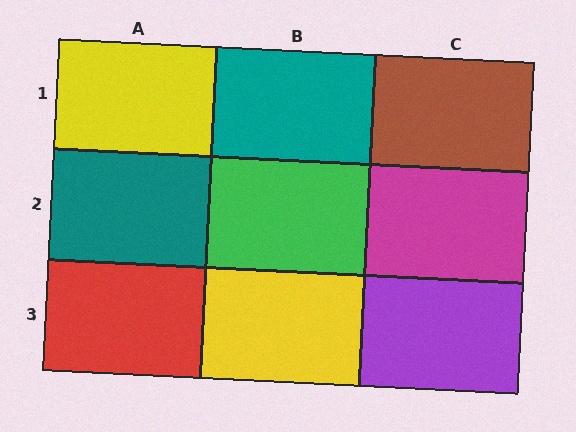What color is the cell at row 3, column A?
Red.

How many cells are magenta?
1 cell is magenta.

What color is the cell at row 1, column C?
Brown.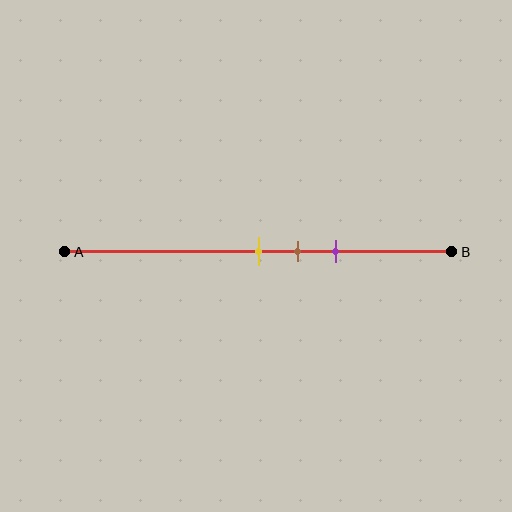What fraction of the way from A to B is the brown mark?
The brown mark is approximately 60% (0.6) of the way from A to B.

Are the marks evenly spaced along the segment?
Yes, the marks are approximately evenly spaced.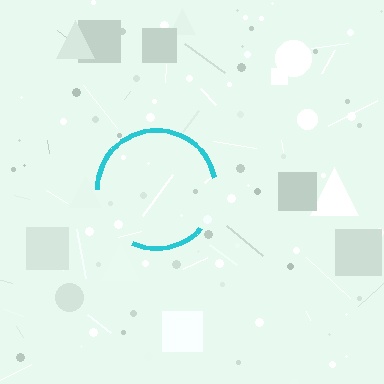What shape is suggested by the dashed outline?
The dashed outline suggests a circle.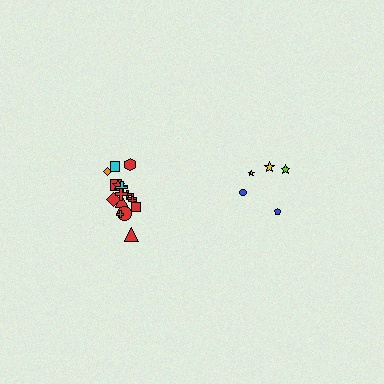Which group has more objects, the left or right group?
The left group.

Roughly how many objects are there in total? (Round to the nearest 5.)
Roughly 25 objects in total.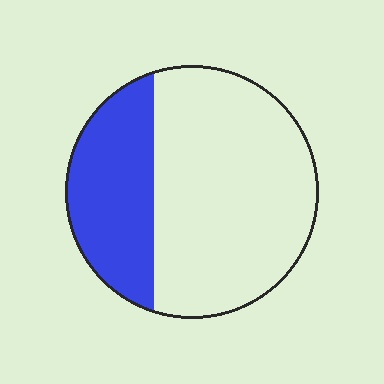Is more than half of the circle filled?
No.